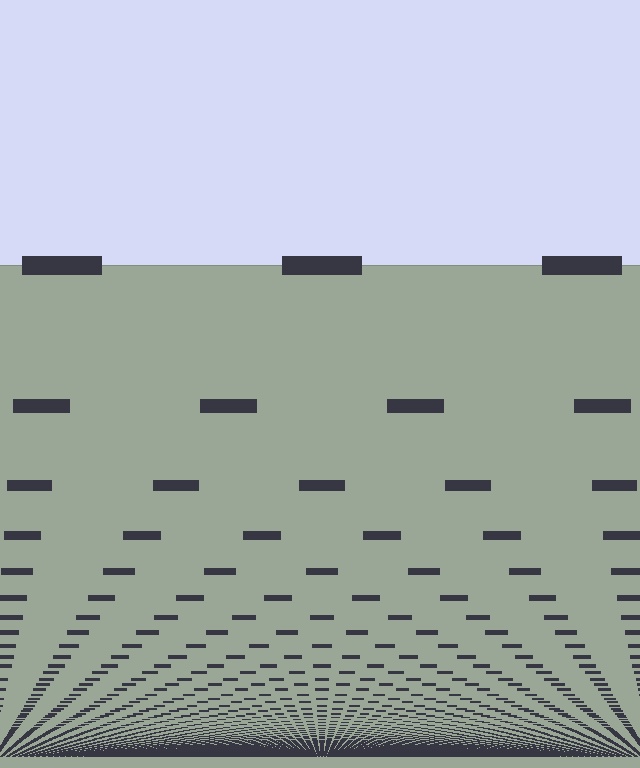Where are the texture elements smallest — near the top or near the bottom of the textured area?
Near the bottom.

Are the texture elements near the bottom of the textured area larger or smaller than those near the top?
Smaller. The gradient is inverted — elements near the bottom are smaller and denser.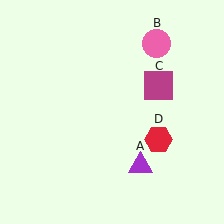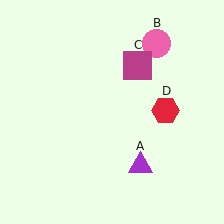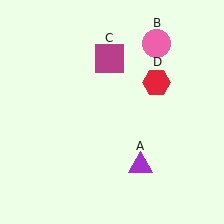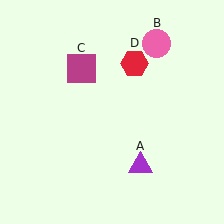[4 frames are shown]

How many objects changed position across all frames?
2 objects changed position: magenta square (object C), red hexagon (object D).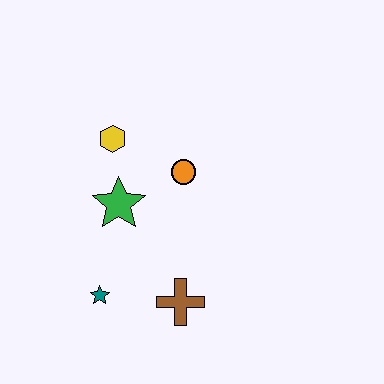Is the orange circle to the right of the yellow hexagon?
Yes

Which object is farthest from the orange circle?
The teal star is farthest from the orange circle.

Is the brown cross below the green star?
Yes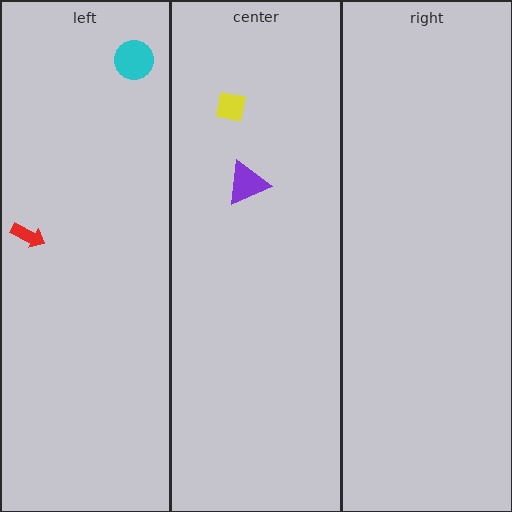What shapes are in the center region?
The yellow square, the purple triangle.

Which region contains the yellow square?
The center region.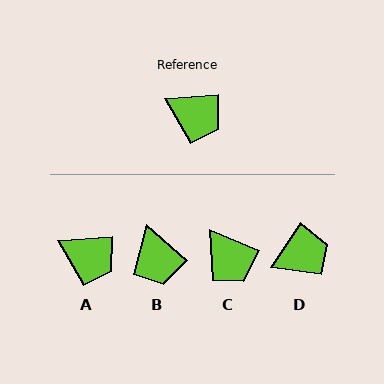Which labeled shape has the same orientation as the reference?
A.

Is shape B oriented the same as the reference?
No, it is off by about 45 degrees.